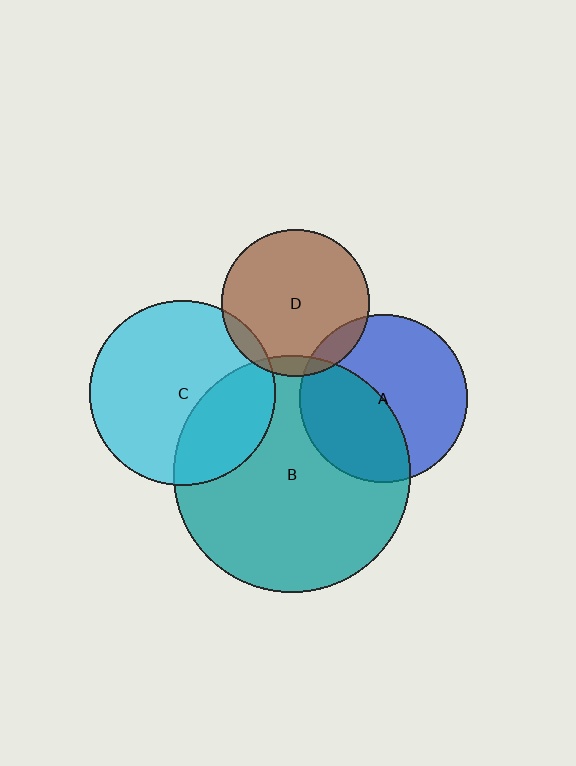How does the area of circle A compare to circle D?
Approximately 1.3 times.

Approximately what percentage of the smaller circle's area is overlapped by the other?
Approximately 40%.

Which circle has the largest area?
Circle B (teal).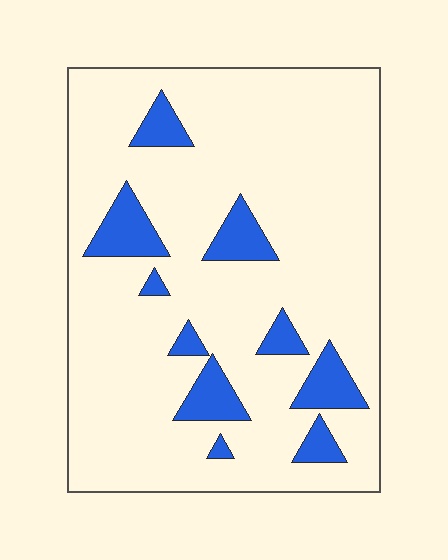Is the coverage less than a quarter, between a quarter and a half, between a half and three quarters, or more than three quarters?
Less than a quarter.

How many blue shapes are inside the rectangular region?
10.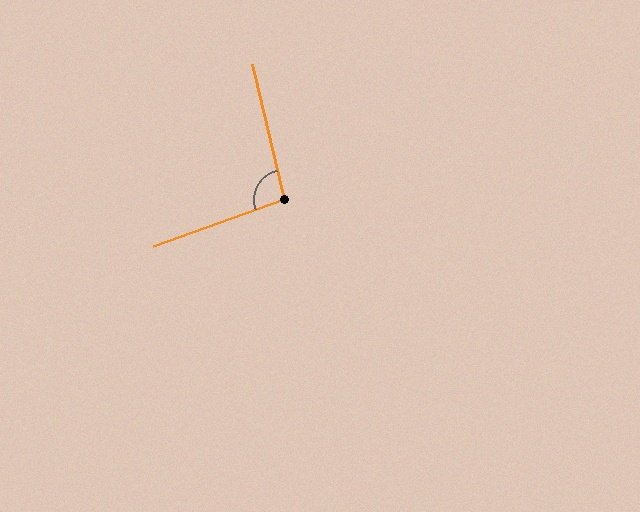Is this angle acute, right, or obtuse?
It is obtuse.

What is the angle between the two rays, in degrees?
Approximately 96 degrees.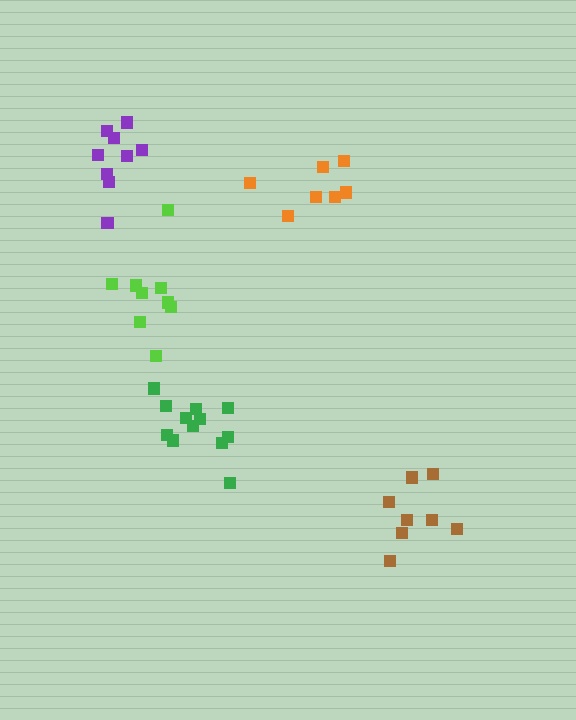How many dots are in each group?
Group 1: 12 dots, Group 2: 7 dots, Group 3: 8 dots, Group 4: 9 dots, Group 5: 9 dots (45 total).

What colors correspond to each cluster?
The clusters are colored: green, orange, brown, lime, purple.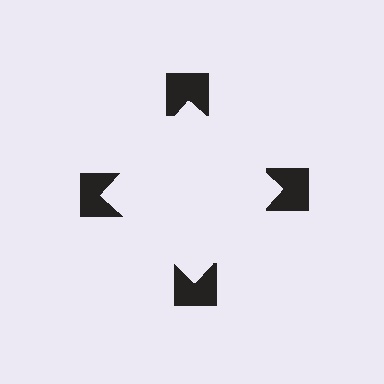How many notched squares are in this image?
There are 4 — one at each vertex of the illusory square.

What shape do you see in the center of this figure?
An illusory square — its edges are inferred from the aligned wedge cuts in the notched squares, not physically drawn.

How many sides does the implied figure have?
4 sides.